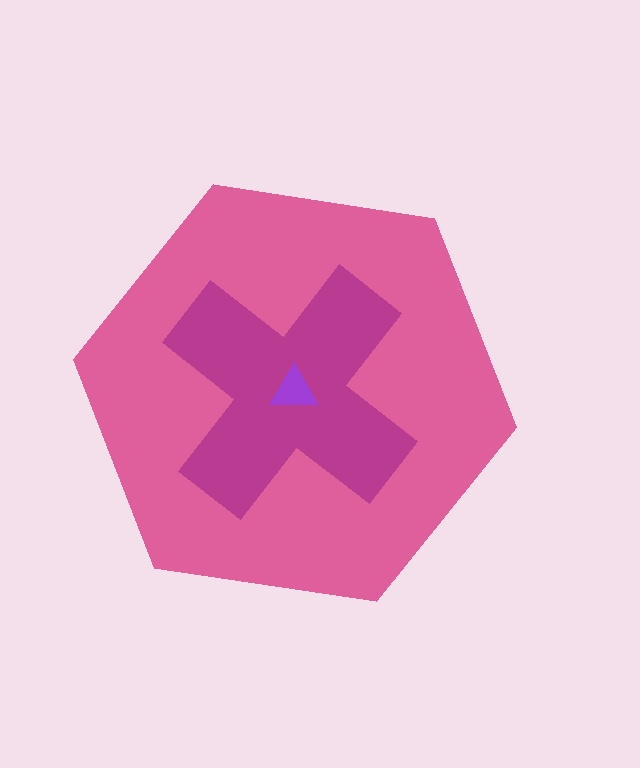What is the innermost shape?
The purple triangle.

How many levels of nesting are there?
3.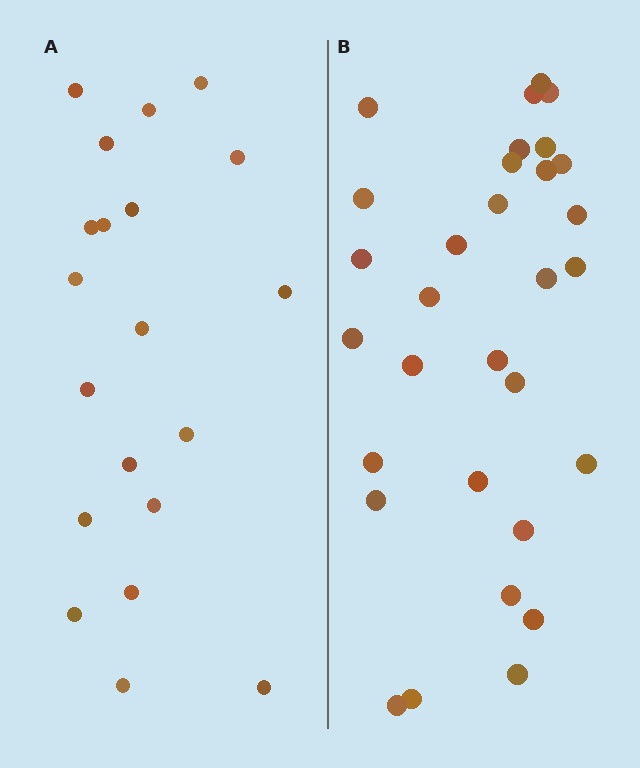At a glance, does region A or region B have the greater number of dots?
Region B (the right region) has more dots.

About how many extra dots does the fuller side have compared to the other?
Region B has roughly 12 or so more dots than region A.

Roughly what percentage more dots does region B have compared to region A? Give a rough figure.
About 55% more.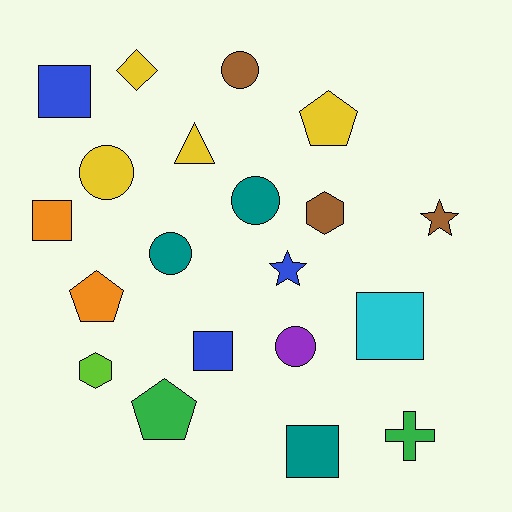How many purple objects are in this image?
There is 1 purple object.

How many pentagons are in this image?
There are 3 pentagons.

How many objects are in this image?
There are 20 objects.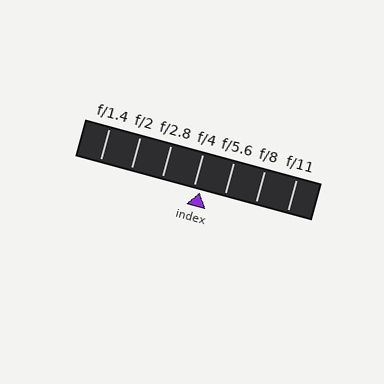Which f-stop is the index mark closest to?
The index mark is closest to f/4.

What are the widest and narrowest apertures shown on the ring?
The widest aperture shown is f/1.4 and the narrowest is f/11.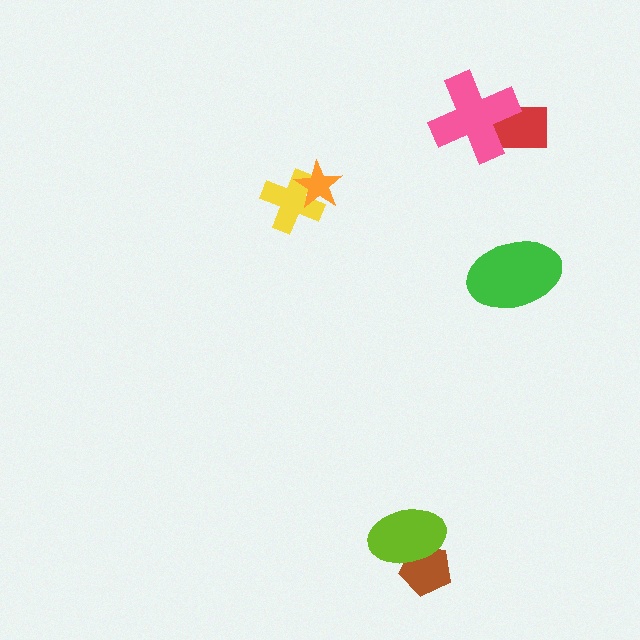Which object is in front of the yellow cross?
The orange star is in front of the yellow cross.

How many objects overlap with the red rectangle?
1 object overlaps with the red rectangle.